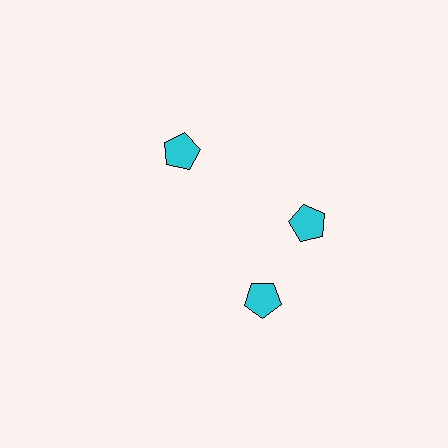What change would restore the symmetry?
The symmetry would be restored by rotating it back into even spacing with its neighbors so that all 3 pentagons sit at equal angles and equal distance from the center.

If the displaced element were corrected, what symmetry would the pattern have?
It would have 3-fold rotational symmetry — the pattern would map onto itself every 120 degrees.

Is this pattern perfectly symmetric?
No. The 3 cyan pentagons are arranged in a ring, but one element near the 7 o'clock position is rotated out of alignment along the ring, breaking the 3-fold rotational symmetry.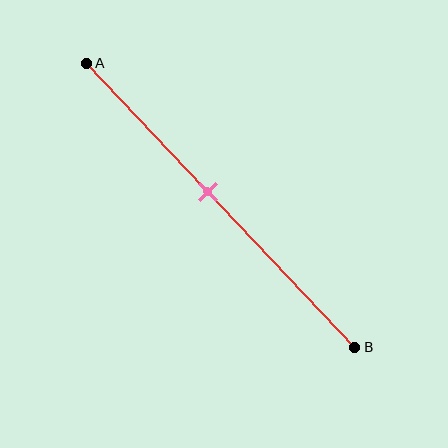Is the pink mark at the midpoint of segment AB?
No, the mark is at about 45% from A, not at the 50% midpoint.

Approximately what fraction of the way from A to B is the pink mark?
The pink mark is approximately 45% of the way from A to B.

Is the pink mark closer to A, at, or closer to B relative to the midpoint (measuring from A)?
The pink mark is closer to point A than the midpoint of segment AB.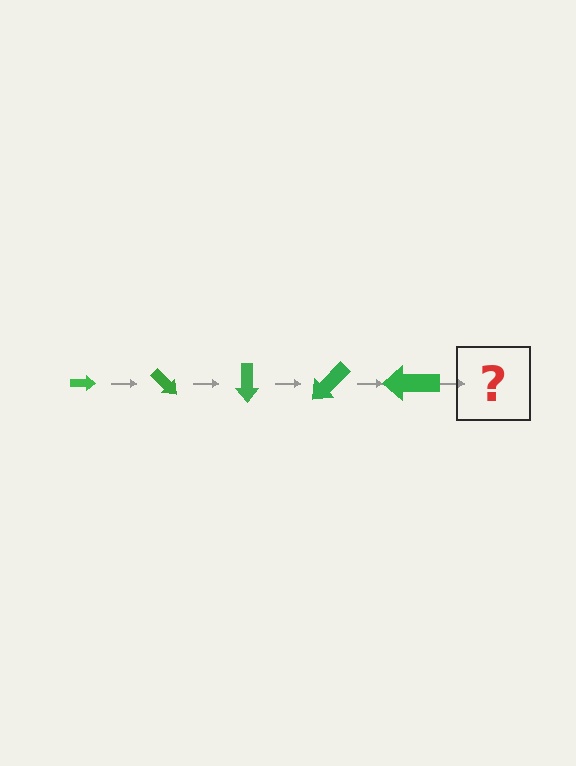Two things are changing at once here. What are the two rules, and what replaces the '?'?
The two rules are that the arrow grows larger each step and it rotates 45 degrees each step. The '?' should be an arrow, larger than the previous one and rotated 225 degrees from the start.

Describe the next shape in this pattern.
It should be an arrow, larger than the previous one and rotated 225 degrees from the start.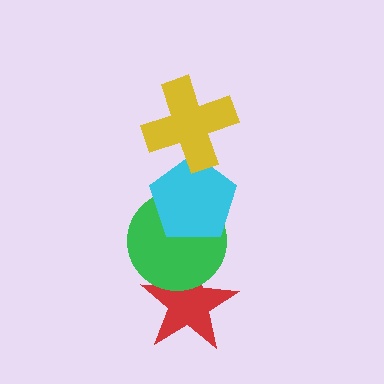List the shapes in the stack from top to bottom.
From top to bottom: the yellow cross, the cyan pentagon, the green circle, the red star.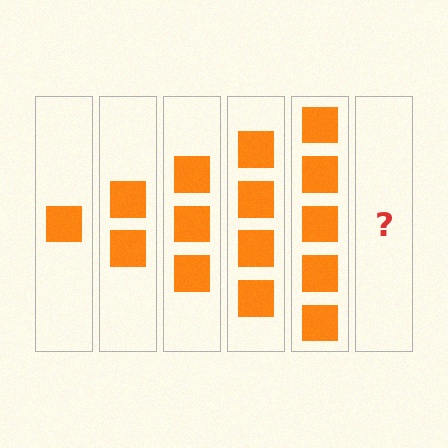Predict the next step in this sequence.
The next step is 6 squares.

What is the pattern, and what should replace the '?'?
The pattern is that each step adds one more square. The '?' should be 6 squares.